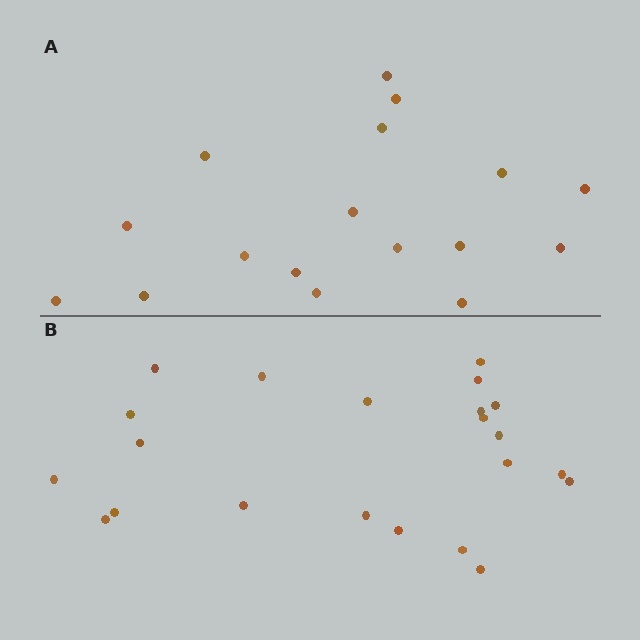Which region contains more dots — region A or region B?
Region B (the bottom region) has more dots.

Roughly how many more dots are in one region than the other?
Region B has about 5 more dots than region A.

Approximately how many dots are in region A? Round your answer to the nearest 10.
About 20 dots. (The exact count is 17, which rounds to 20.)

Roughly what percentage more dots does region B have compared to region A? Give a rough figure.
About 30% more.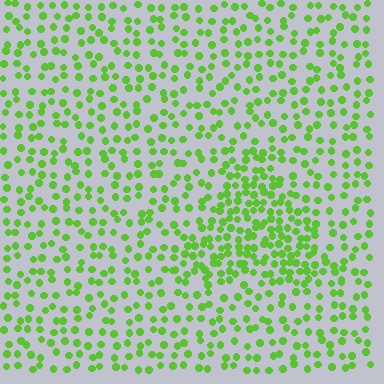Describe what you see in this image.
The image contains small lime elements arranged at two different densities. A triangle-shaped region is visible where the elements are more densely packed than the surrounding area.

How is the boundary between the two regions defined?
The boundary is defined by a change in element density (approximately 1.9x ratio). All elements are the same color, size, and shape.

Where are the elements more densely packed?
The elements are more densely packed inside the triangle boundary.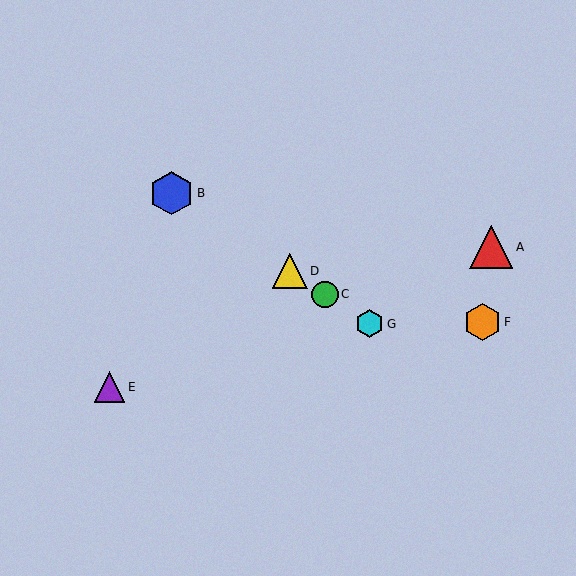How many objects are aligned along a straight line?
4 objects (B, C, D, G) are aligned along a straight line.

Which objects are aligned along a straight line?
Objects B, C, D, G are aligned along a straight line.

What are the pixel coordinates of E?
Object E is at (110, 387).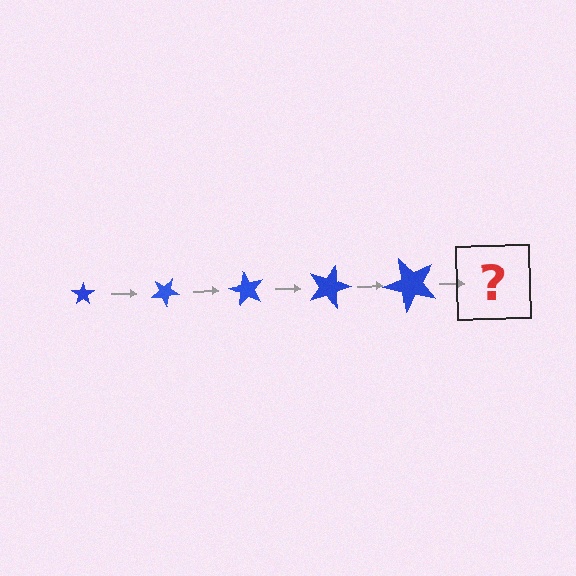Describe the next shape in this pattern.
It should be a star, larger than the previous one and rotated 150 degrees from the start.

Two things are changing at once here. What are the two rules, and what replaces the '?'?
The two rules are that the star grows larger each step and it rotates 30 degrees each step. The '?' should be a star, larger than the previous one and rotated 150 degrees from the start.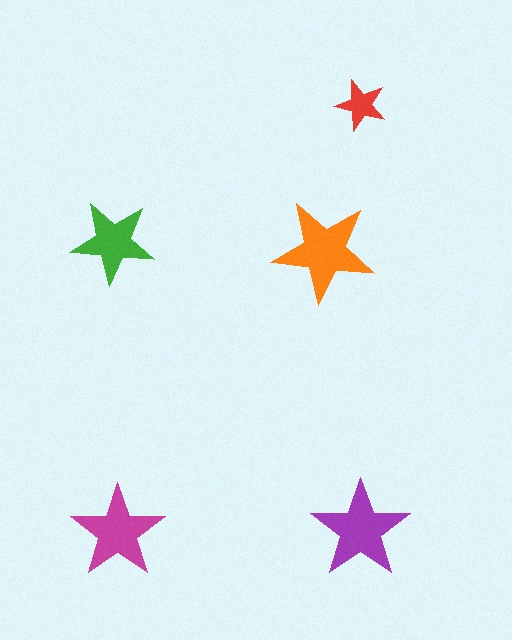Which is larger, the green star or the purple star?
The purple one.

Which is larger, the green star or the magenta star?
The magenta one.